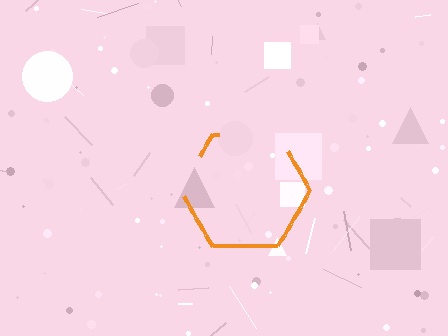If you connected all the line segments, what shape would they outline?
They would outline a hexagon.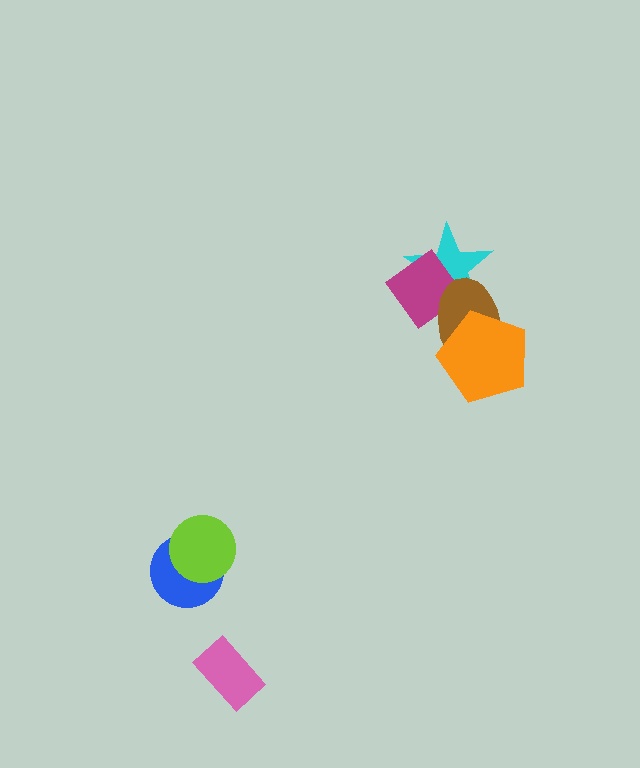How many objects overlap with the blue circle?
1 object overlaps with the blue circle.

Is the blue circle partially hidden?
Yes, it is partially covered by another shape.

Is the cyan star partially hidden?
Yes, it is partially covered by another shape.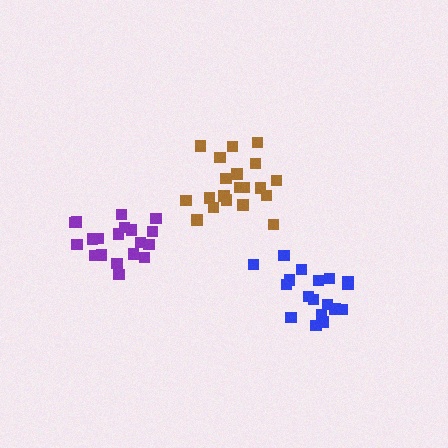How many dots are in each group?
Group 1: 18 dots, Group 2: 20 dots, Group 3: 19 dots (57 total).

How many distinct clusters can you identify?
There are 3 distinct clusters.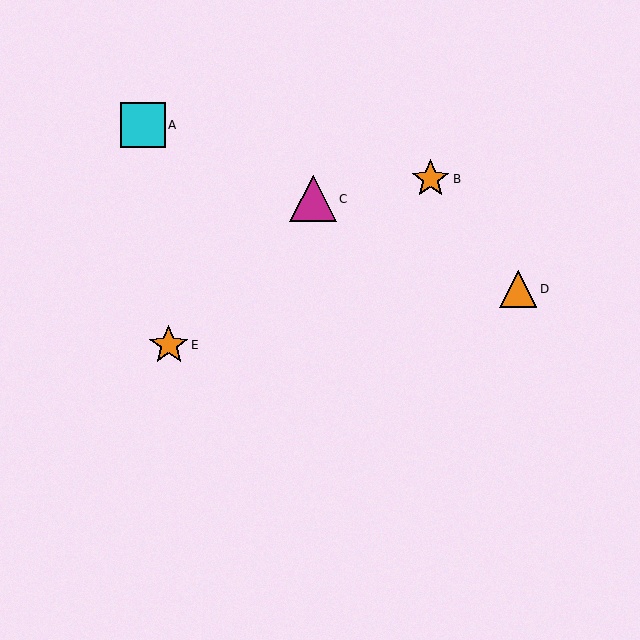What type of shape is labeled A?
Shape A is a cyan square.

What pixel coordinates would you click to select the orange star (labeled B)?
Click at (430, 179) to select the orange star B.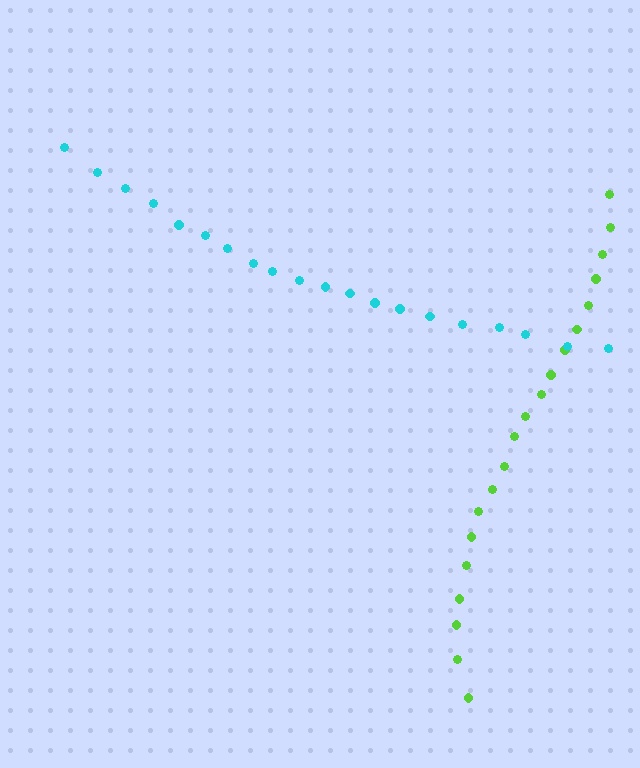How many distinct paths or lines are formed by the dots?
There are 2 distinct paths.